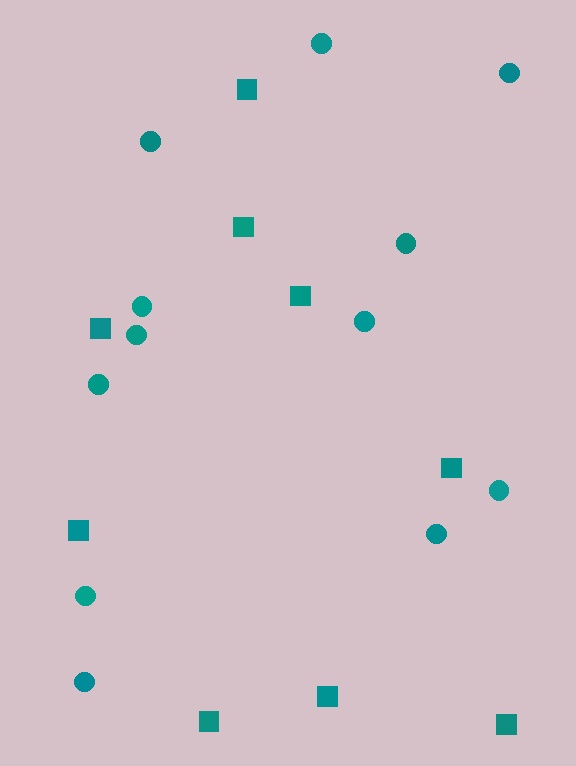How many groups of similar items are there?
There are 2 groups: one group of squares (9) and one group of circles (12).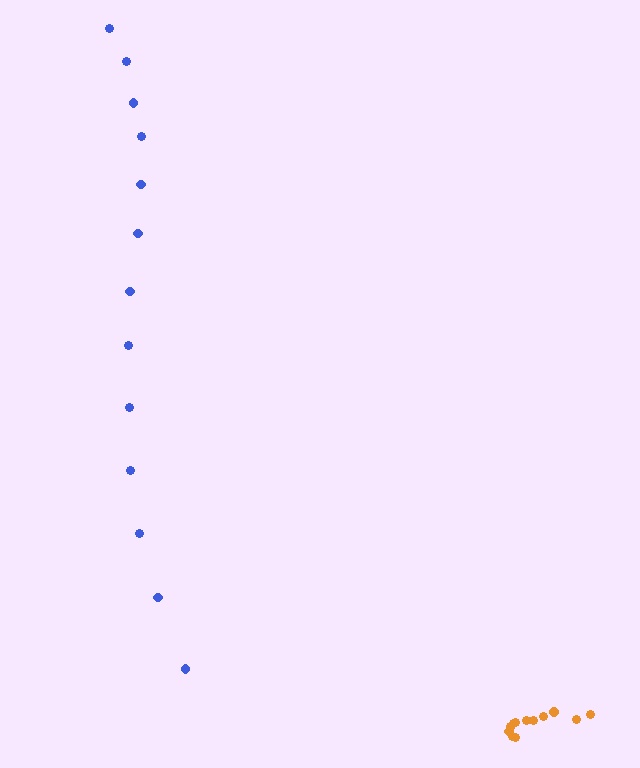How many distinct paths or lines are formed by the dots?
There are 2 distinct paths.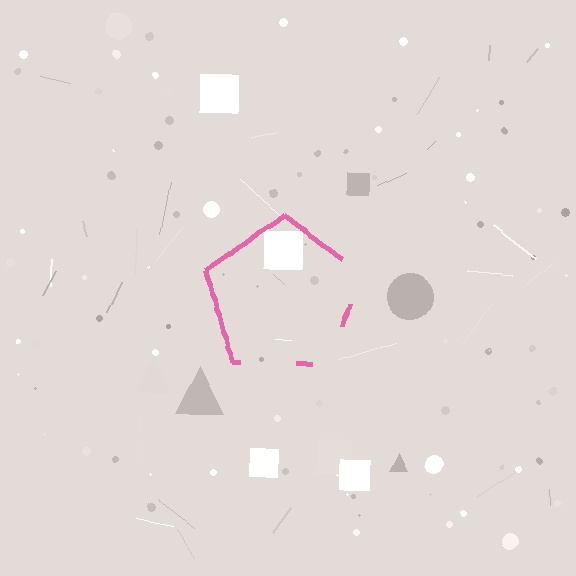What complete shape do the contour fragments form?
The contour fragments form a pentagon.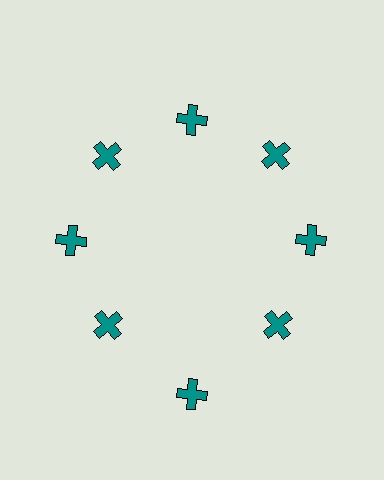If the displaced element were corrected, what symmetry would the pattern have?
It would have 8-fold rotational symmetry — the pattern would map onto itself every 45 degrees.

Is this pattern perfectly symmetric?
No. The 8 teal crosses are arranged in a ring, but one element near the 6 o'clock position is pushed outward from the center, breaking the 8-fold rotational symmetry.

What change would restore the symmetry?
The symmetry would be restored by moving it inward, back onto the ring so that all 8 crosses sit at equal angles and equal distance from the center.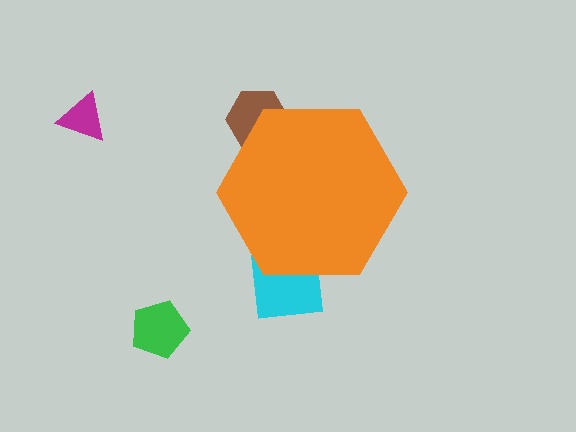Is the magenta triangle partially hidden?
No, the magenta triangle is fully visible.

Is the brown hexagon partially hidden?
Yes, the brown hexagon is partially hidden behind the orange hexagon.